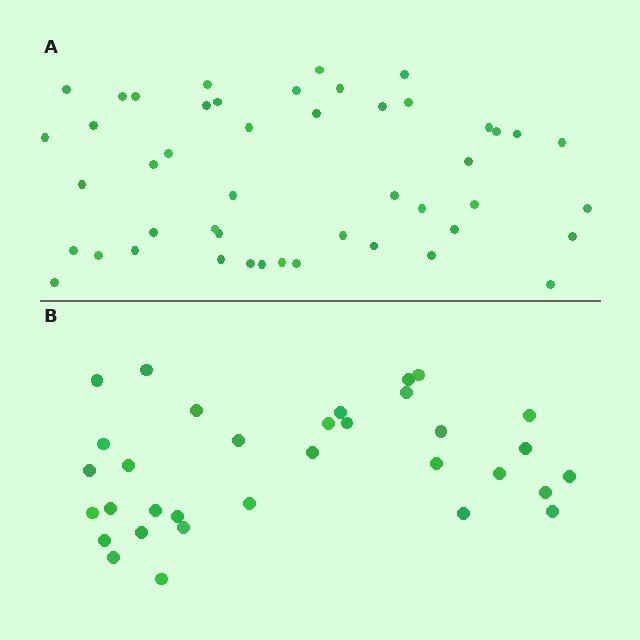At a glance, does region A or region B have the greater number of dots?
Region A (the top region) has more dots.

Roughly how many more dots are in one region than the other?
Region A has approximately 15 more dots than region B.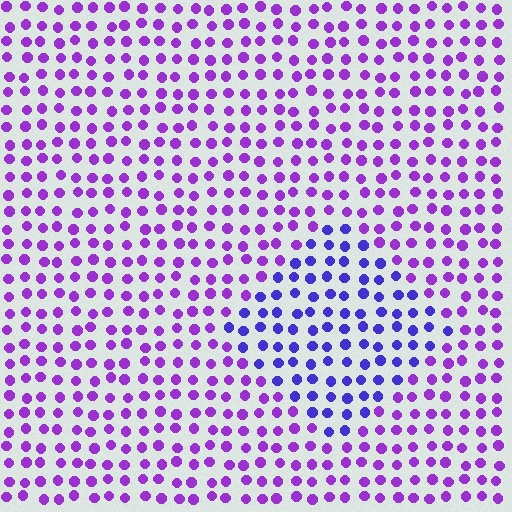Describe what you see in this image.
The image is filled with small purple elements in a uniform arrangement. A diamond-shaped region is visible where the elements are tinted to a slightly different hue, forming a subtle color boundary.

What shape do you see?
I see a diamond.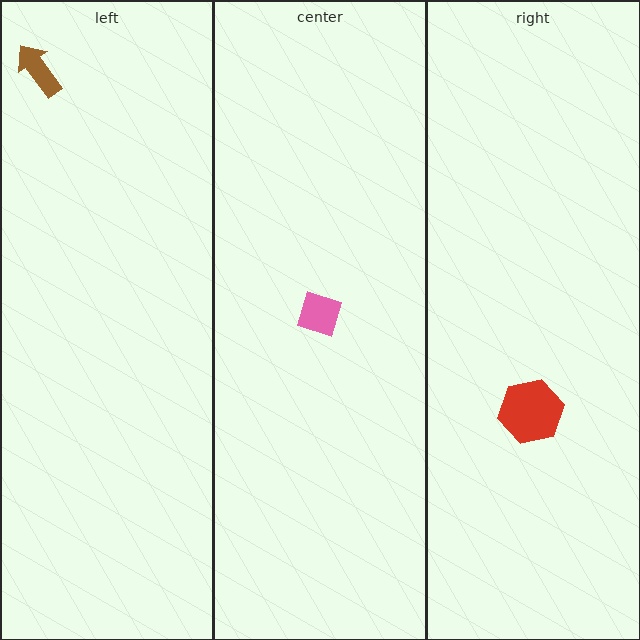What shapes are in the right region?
The red hexagon.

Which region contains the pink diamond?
The center region.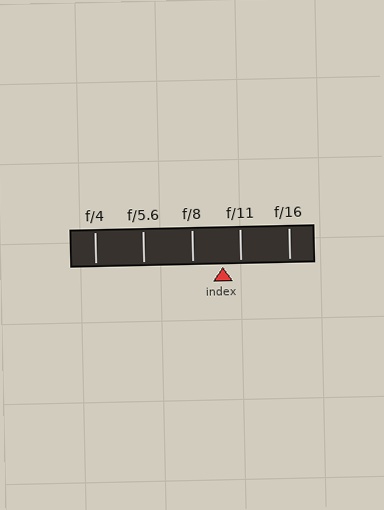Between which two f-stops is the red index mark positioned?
The index mark is between f/8 and f/11.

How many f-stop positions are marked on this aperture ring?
There are 5 f-stop positions marked.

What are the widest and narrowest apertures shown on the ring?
The widest aperture shown is f/4 and the narrowest is f/16.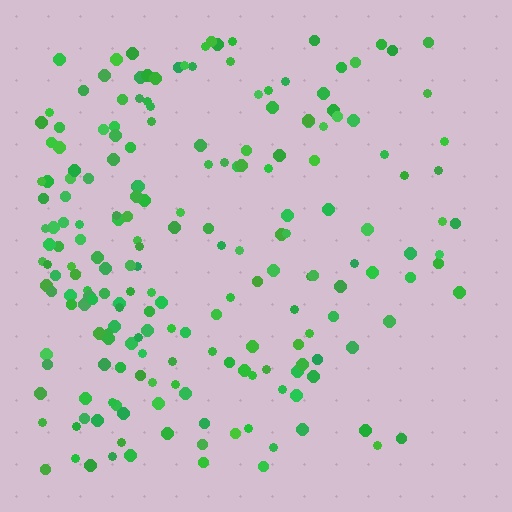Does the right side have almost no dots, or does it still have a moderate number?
Still a moderate number, just noticeably fewer than the left.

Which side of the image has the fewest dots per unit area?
The right.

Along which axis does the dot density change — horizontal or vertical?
Horizontal.